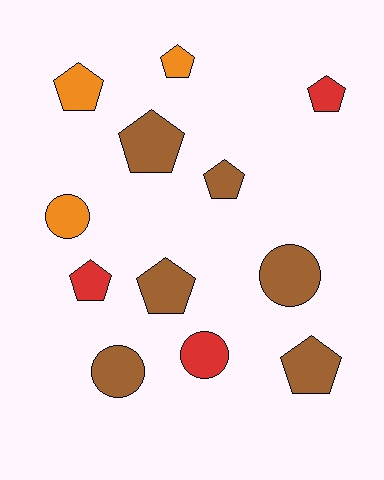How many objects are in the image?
There are 12 objects.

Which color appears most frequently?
Brown, with 6 objects.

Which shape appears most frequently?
Pentagon, with 8 objects.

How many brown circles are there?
There are 2 brown circles.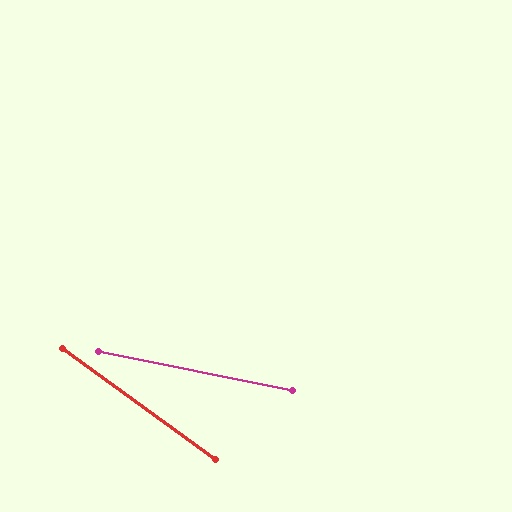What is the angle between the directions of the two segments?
Approximately 25 degrees.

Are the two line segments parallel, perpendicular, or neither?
Neither parallel nor perpendicular — they differ by about 25°.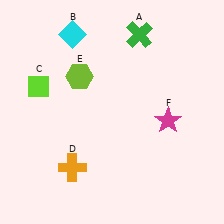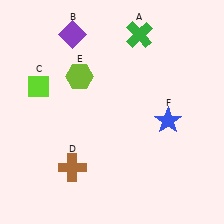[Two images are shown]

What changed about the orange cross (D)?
In Image 1, D is orange. In Image 2, it changed to brown.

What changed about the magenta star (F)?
In Image 1, F is magenta. In Image 2, it changed to blue.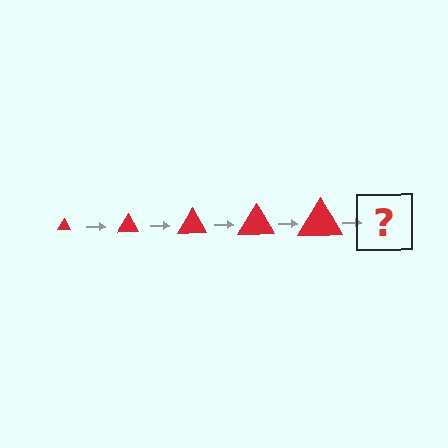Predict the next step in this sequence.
The next step is a red triangle, larger than the previous one.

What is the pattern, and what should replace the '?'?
The pattern is that the triangle gets progressively larger each step. The '?' should be a red triangle, larger than the previous one.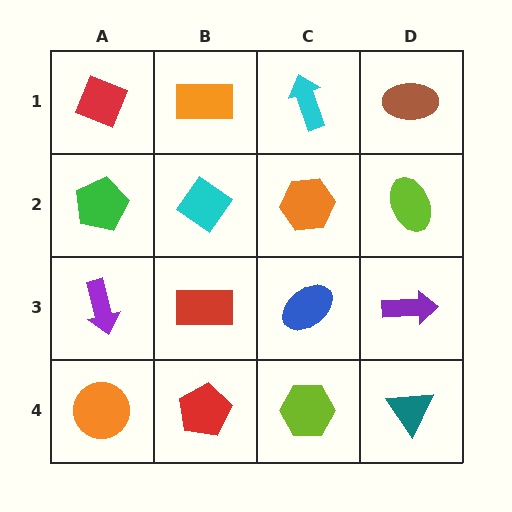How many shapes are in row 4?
4 shapes.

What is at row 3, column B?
A red rectangle.